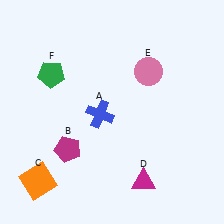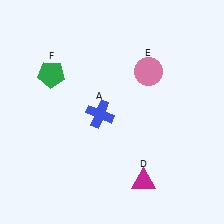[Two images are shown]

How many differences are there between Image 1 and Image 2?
There are 2 differences between the two images.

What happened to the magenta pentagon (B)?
The magenta pentagon (B) was removed in Image 2. It was in the bottom-left area of Image 1.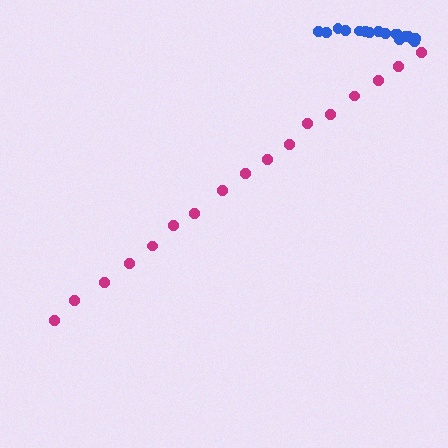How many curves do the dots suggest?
There are 2 distinct paths.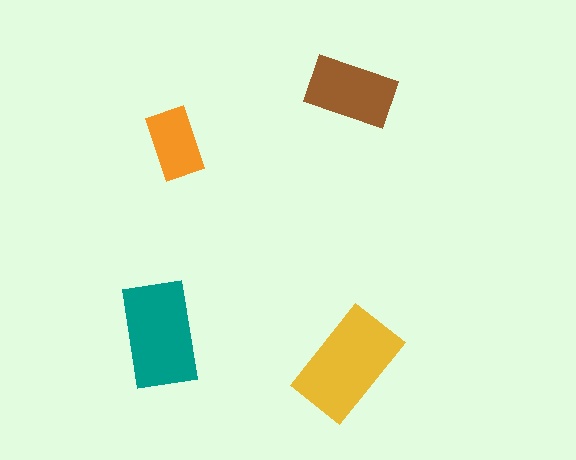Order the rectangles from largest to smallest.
the yellow one, the teal one, the brown one, the orange one.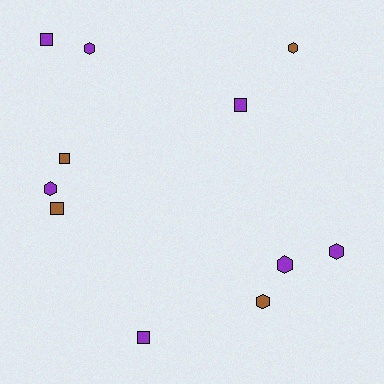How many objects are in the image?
There are 11 objects.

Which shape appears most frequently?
Hexagon, with 6 objects.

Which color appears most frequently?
Purple, with 7 objects.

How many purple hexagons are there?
There are 4 purple hexagons.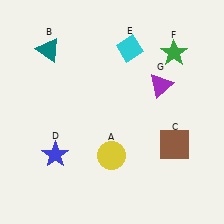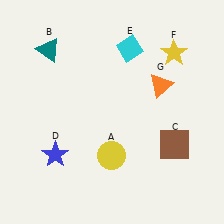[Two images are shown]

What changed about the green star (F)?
In Image 1, F is green. In Image 2, it changed to yellow.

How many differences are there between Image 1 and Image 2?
There are 2 differences between the two images.